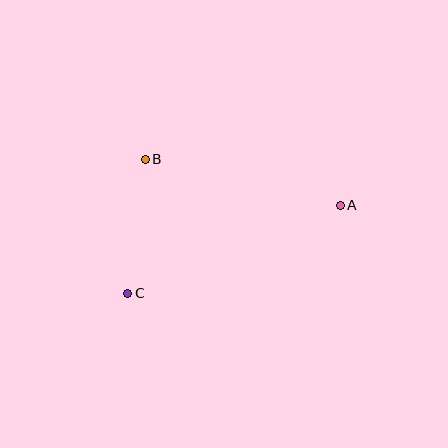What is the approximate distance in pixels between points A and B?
The distance between A and B is approximately 200 pixels.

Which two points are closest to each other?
Points B and C are closest to each other.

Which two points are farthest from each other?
Points A and C are farthest from each other.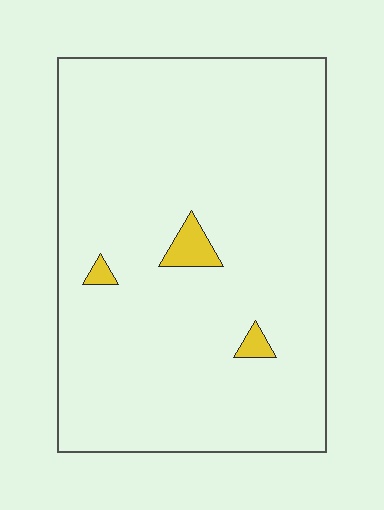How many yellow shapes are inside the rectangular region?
3.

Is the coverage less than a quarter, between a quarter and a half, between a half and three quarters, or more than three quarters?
Less than a quarter.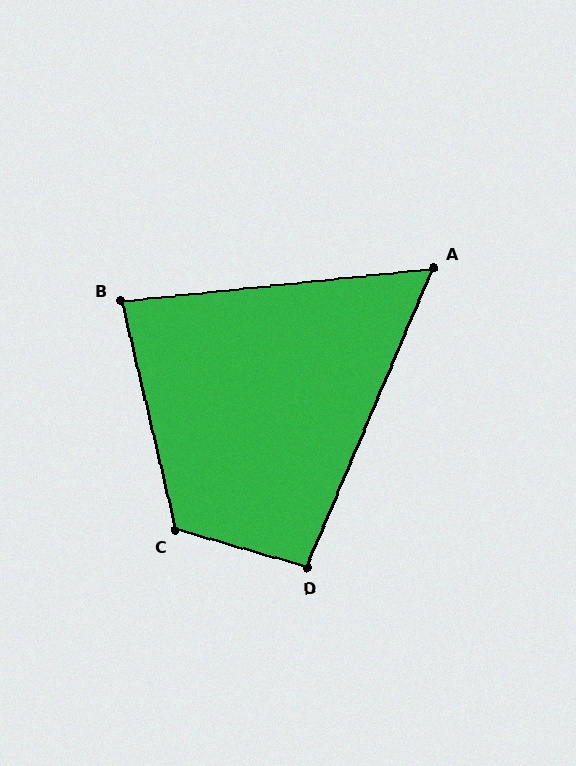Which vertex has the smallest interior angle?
A, at approximately 61 degrees.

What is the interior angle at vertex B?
Approximately 83 degrees (acute).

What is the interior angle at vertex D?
Approximately 97 degrees (obtuse).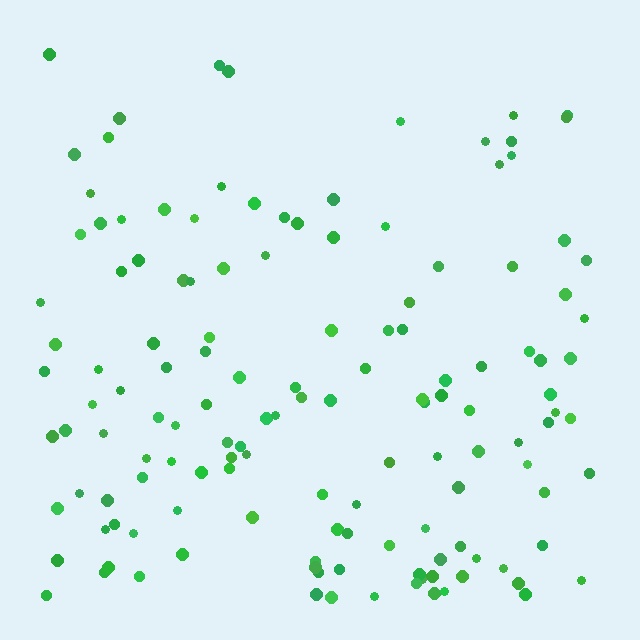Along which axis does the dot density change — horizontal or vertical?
Vertical.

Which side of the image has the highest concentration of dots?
The bottom.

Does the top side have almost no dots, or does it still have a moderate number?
Still a moderate number, just noticeably fewer than the bottom.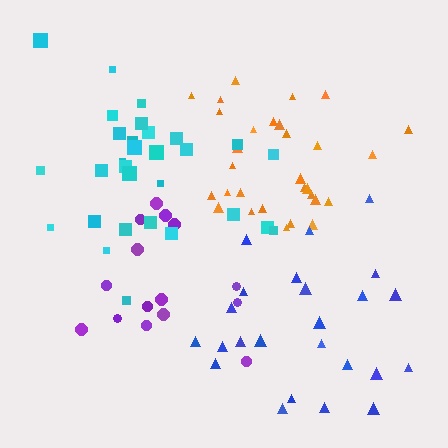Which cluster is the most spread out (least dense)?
Purple.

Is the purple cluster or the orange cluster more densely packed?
Orange.